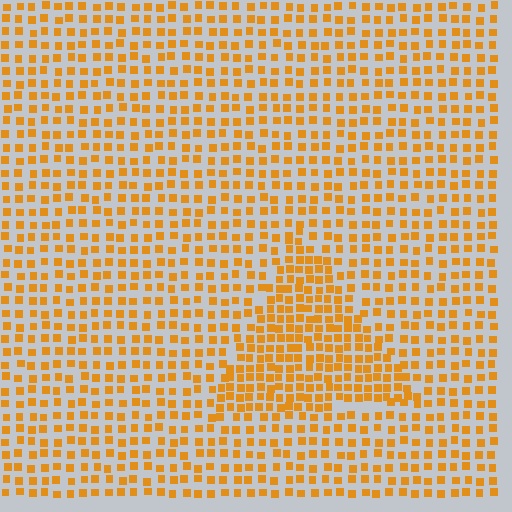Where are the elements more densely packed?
The elements are more densely packed inside the triangle boundary.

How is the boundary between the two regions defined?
The boundary is defined by a change in element density (approximately 1.7x ratio). All elements are the same color, size, and shape.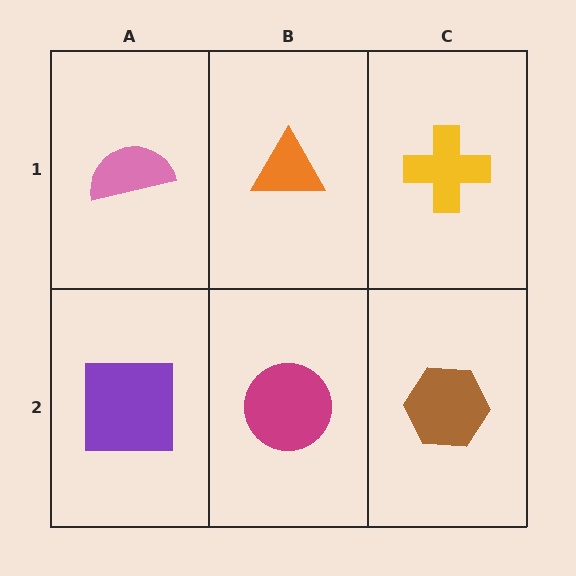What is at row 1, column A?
A pink semicircle.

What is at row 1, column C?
A yellow cross.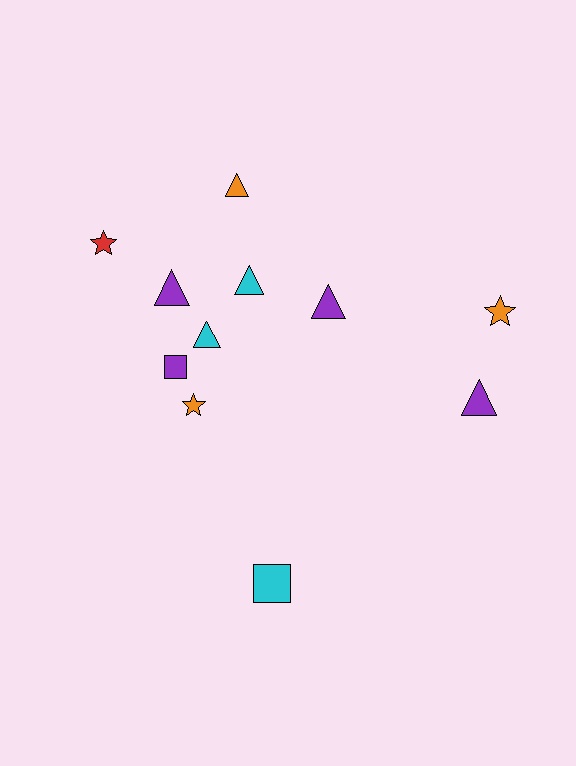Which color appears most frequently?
Purple, with 4 objects.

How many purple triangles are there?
There are 3 purple triangles.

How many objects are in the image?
There are 11 objects.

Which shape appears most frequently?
Triangle, with 6 objects.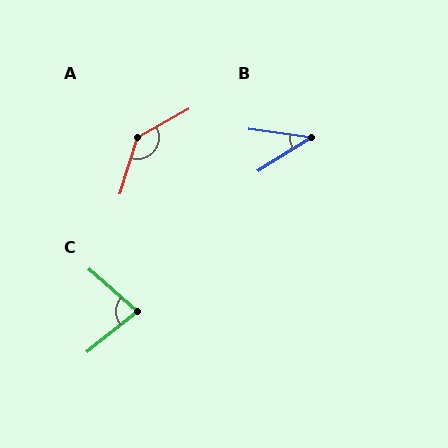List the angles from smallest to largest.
B (40°), C (80°), A (137°).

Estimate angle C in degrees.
Approximately 80 degrees.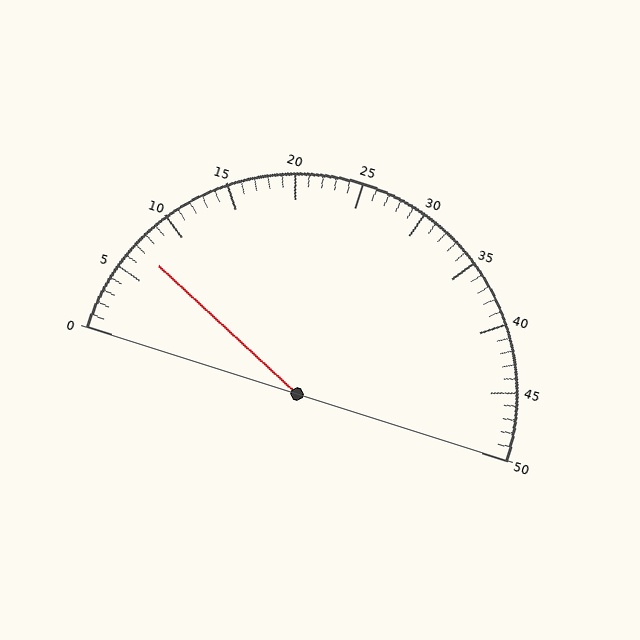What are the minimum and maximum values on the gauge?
The gauge ranges from 0 to 50.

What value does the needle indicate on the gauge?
The needle indicates approximately 7.